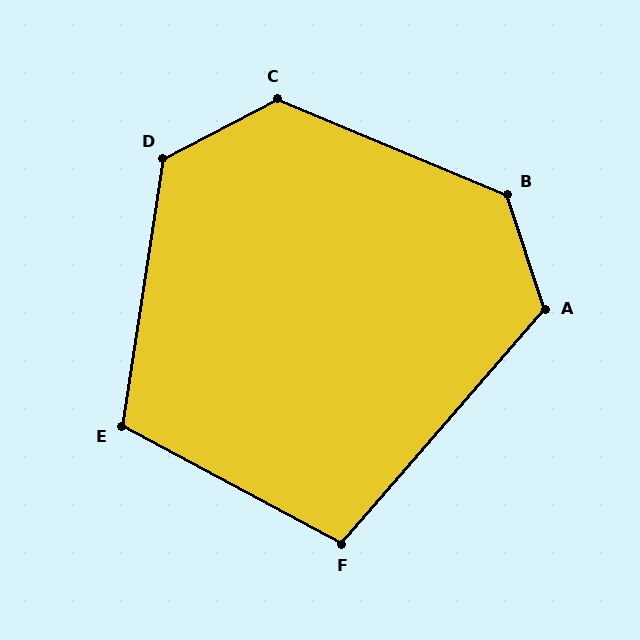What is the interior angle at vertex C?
Approximately 130 degrees (obtuse).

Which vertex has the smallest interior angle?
F, at approximately 103 degrees.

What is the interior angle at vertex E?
Approximately 109 degrees (obtuse).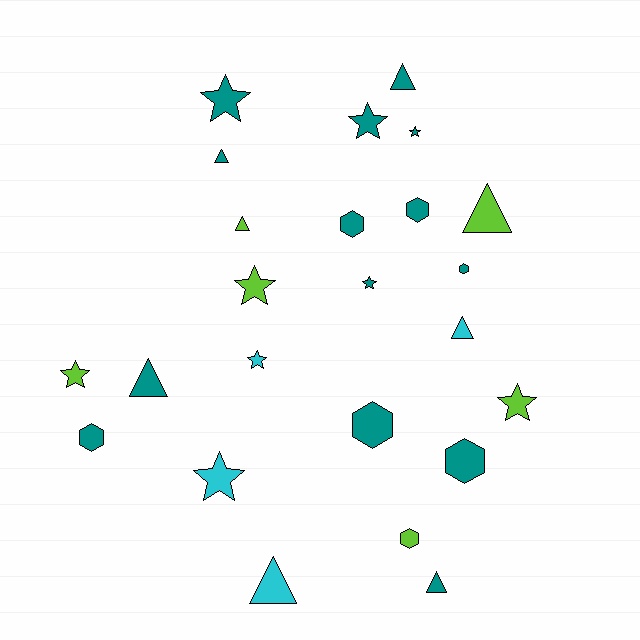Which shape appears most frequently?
Star, with 9 objects.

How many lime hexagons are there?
There is 1 lime hexagon.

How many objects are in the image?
There are 24 objects.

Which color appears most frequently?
Teal, with 14 objects.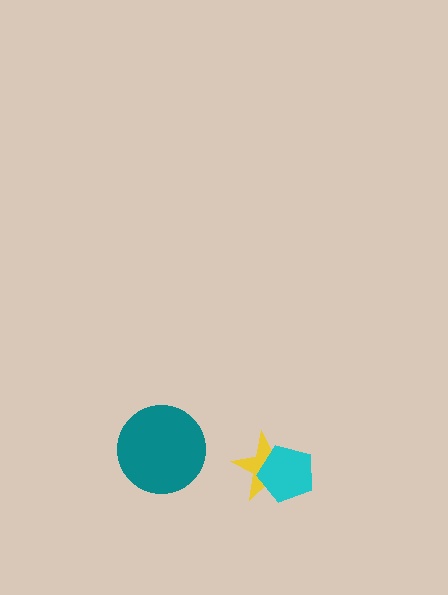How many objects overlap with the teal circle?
0 objects overlap with the teal circle.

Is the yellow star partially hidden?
Yes, it is partially covered by another shape.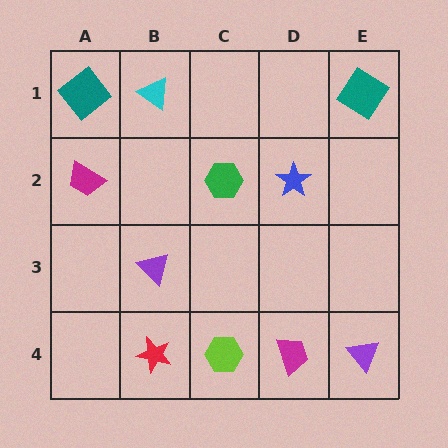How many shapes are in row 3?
1 shape.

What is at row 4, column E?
A purple triangle.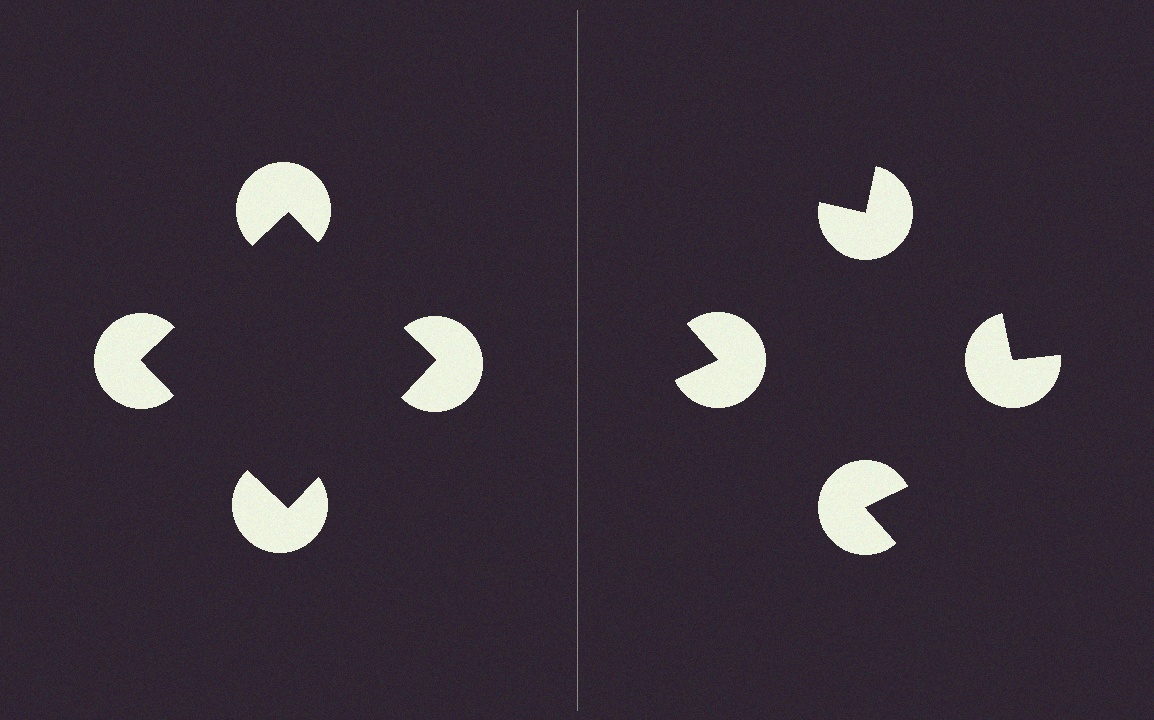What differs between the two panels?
The pac-man discs are positioned identically on both sides; only the wedge orientations differ. On the left they align to a square; on the right they are misaligned.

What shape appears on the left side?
An illusory square.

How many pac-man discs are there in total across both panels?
8 — 4 on each side.